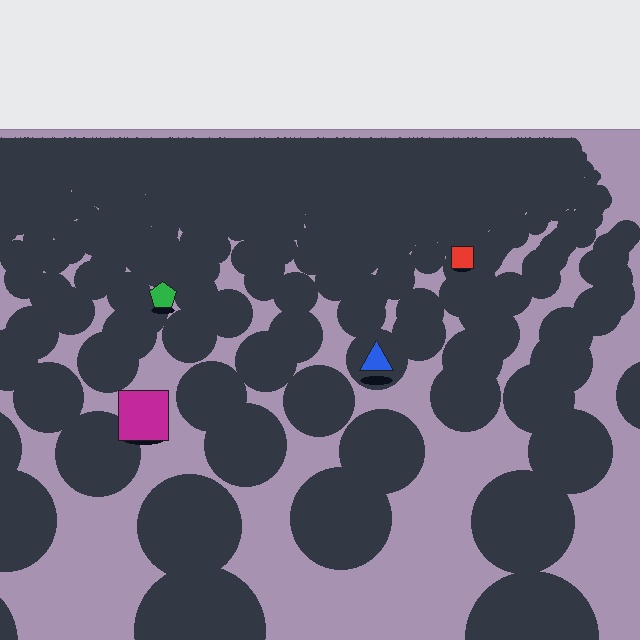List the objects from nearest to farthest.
From nearest to farthest: the magenta square, the blue triangle, the green pentagon, the red square.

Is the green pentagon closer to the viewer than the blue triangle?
No. The blue triangle is closer — you can tell from the texture gradient: the ground texture is coarser near it.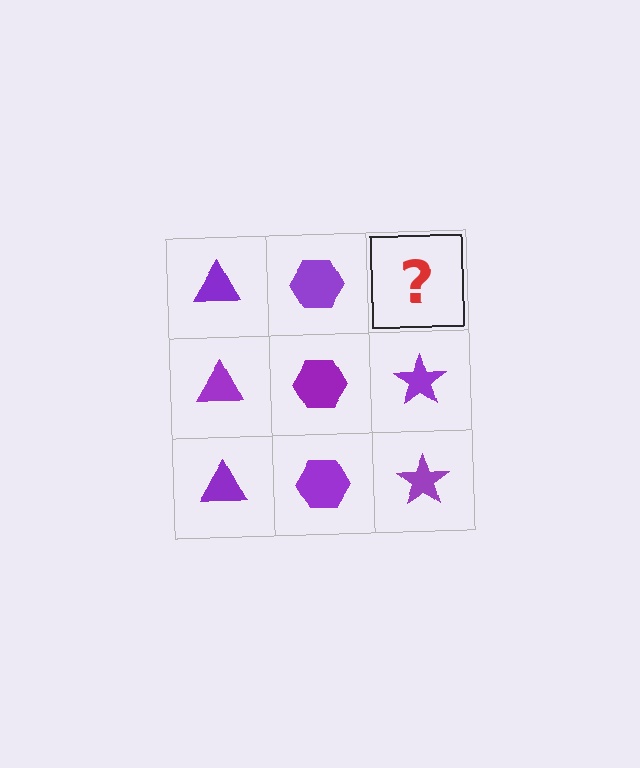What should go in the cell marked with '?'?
The missing cell should contain a purple star.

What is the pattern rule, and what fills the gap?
The rule is that each column has a consistent shape. The gap should be filled with a purple star.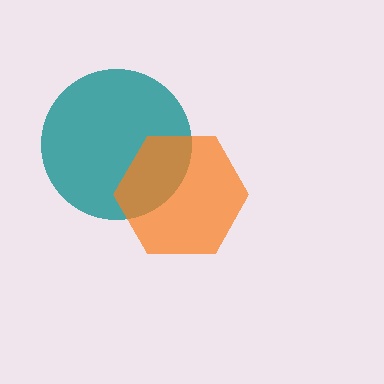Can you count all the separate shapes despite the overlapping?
Yes, there are 2 separate shapes.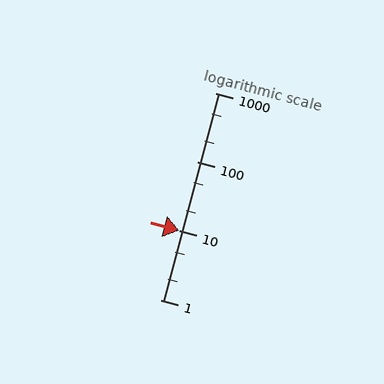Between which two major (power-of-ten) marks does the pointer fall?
The pointer is between 1 and 10.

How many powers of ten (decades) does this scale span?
The scale spans 3 decades, from 1 to 1000.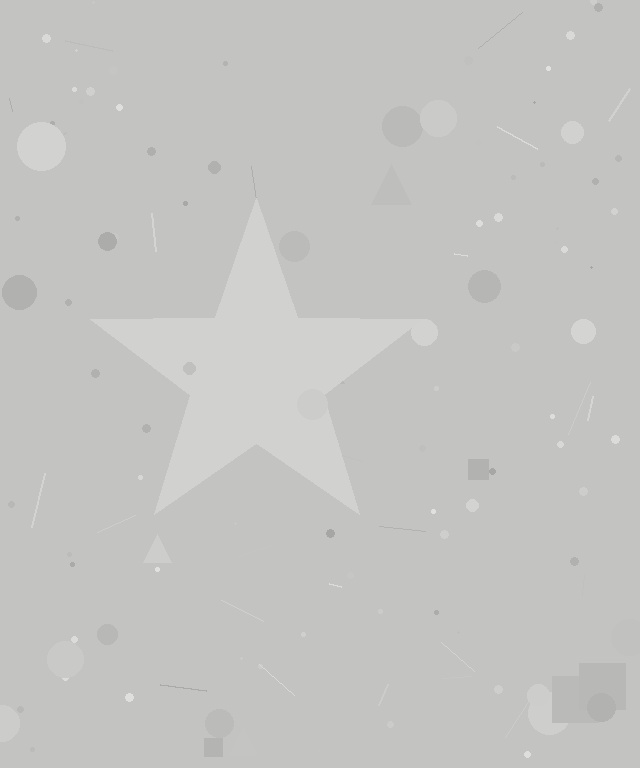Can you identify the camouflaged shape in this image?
The camouflaged shape is a star.